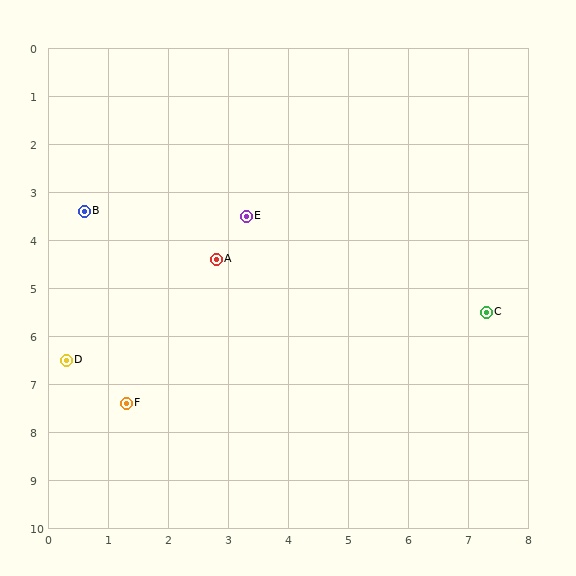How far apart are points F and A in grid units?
Points F and A are about 3.4 grid units apart.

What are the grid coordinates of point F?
Point F is at approximately (1.3, 7.4).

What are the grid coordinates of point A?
Point A is at approximately (2.8, 4.4).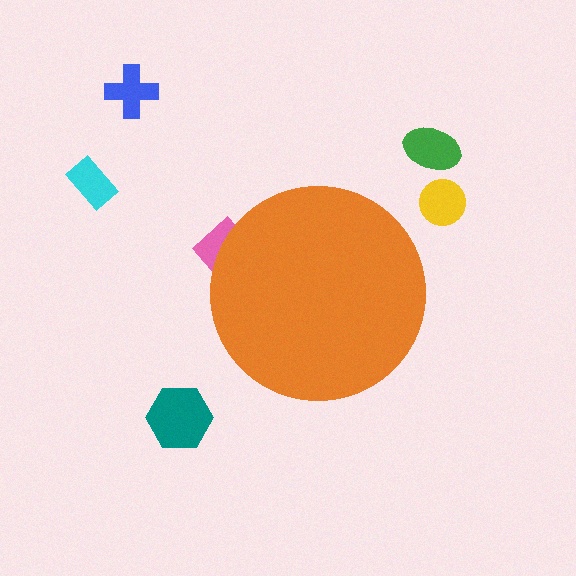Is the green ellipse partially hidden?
No, the green ellipse is fully visible.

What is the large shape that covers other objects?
An orange circle.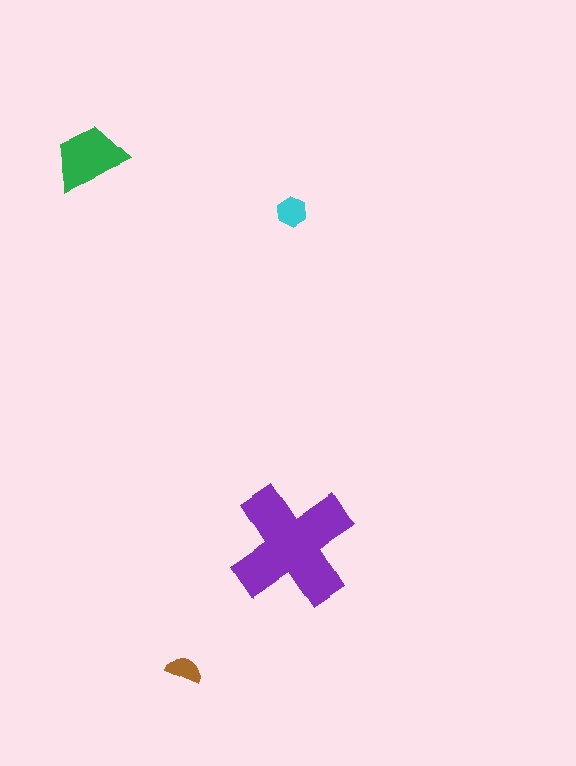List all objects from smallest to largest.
The brown semicircle, the cyan hexagon, the green trapezoid, the purple cross.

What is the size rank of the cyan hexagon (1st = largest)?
3rd.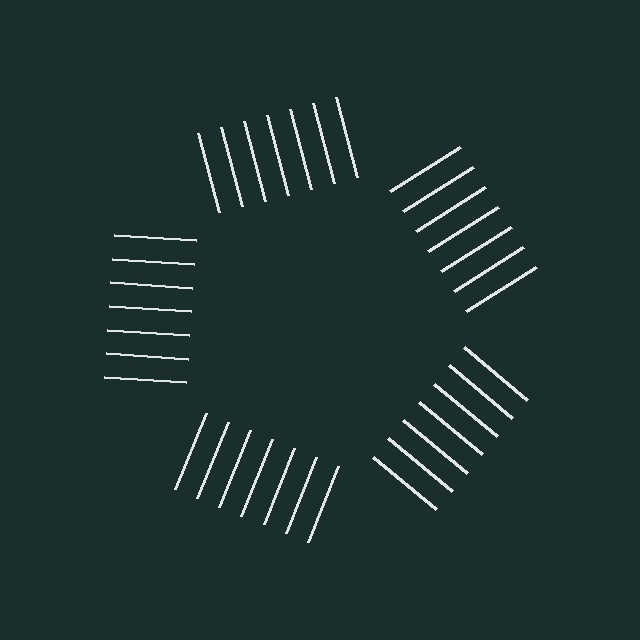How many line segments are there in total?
35 — 7 along each of the 5 edges.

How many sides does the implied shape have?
5 sides — the line-ends trace a pentagon.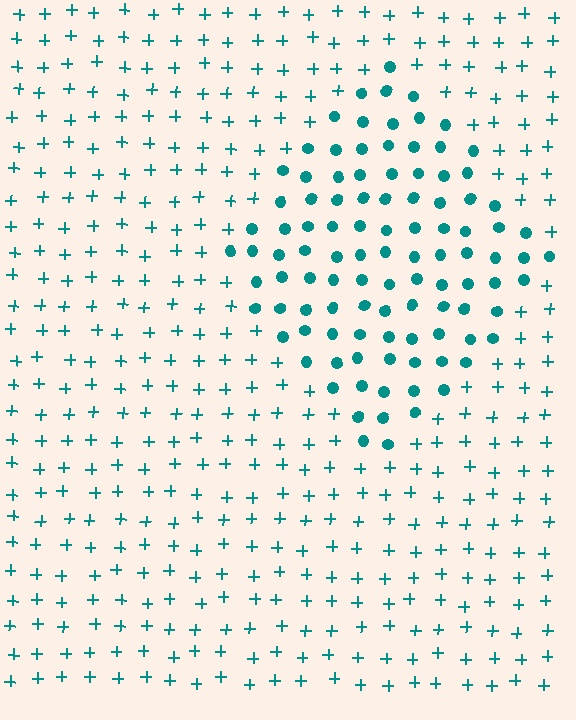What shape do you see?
I see a diamond.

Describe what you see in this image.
The image is filled with small teal elements arranged in a uniform grid. A diamond-shaped region contains circles, while the surrounding area contains plus signs. The boundary is defined purely by the change in element shape.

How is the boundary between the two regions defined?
The boundary is defined by a change in element shape: circles inside vs. plus signs outside. All elements share the same color and spacing.